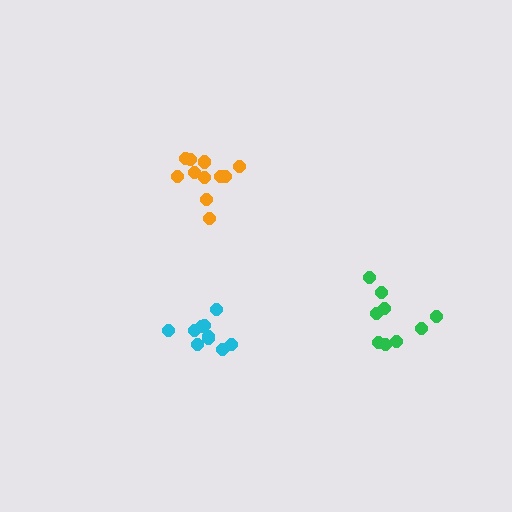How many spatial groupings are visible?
There are 3 spatial groupings.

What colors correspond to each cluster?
The clusters are colored: cyan, green, orange.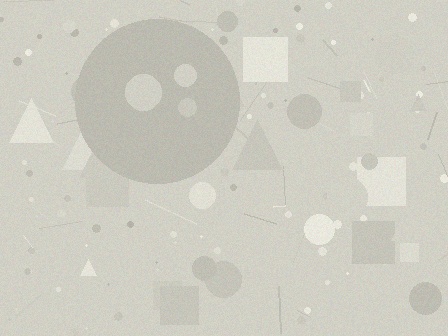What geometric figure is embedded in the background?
A circle is embedded in the background.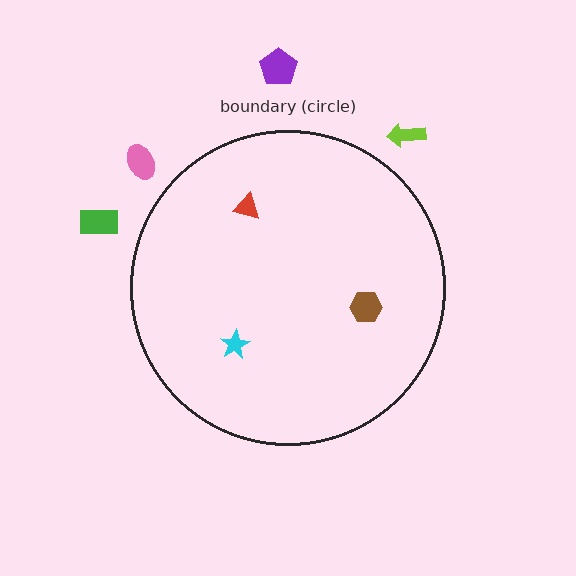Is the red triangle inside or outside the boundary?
Inside.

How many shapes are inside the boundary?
3 inside, 4 outside.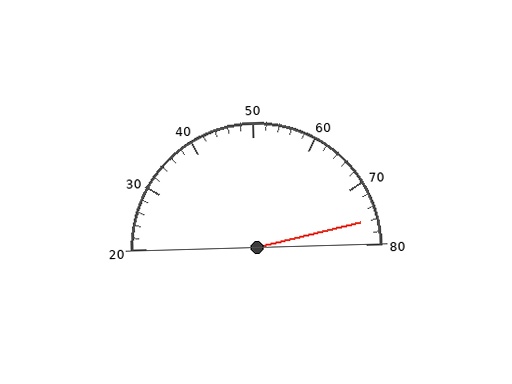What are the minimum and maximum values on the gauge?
The gauge ranges from 20 to 80.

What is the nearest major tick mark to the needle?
The nearest major tick mark is 80.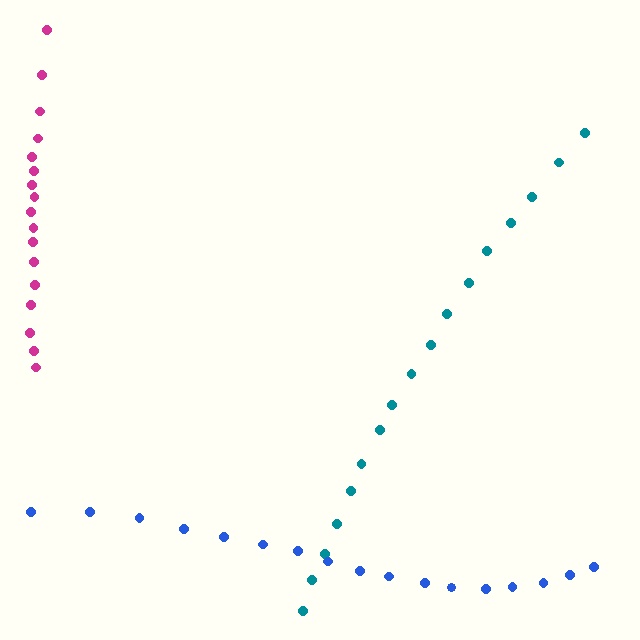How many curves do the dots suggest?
There are 3 distinct paths.